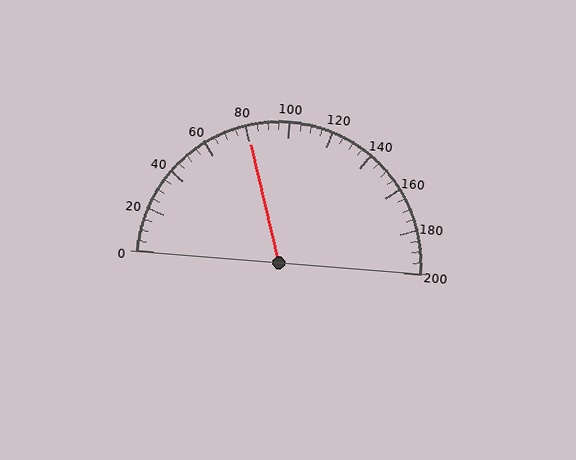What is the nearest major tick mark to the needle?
The nearest major tick mark is 80.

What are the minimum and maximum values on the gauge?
The gauge ranges from 0 to 200.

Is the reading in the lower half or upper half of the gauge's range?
The reading is in the lower half of the range (0 to 200).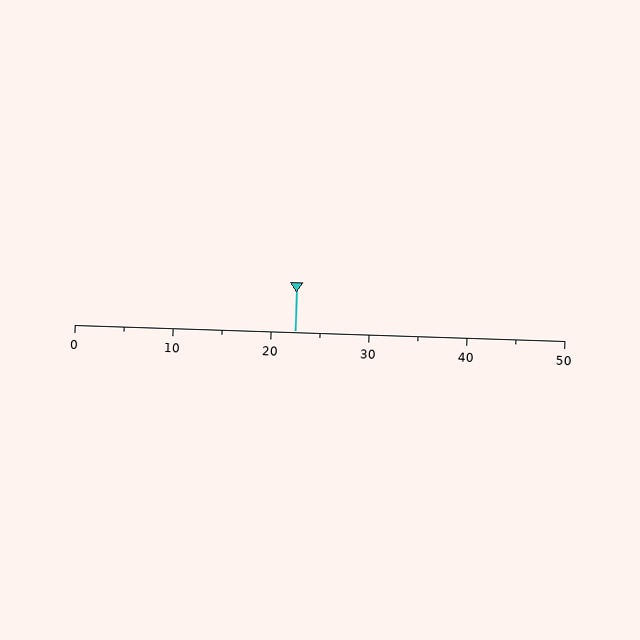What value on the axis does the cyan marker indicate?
The marker indicates approximately 22.5.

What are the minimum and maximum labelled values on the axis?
The axis runs from 0 to 50.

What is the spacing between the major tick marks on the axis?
The major ticks are spaced 10 apart.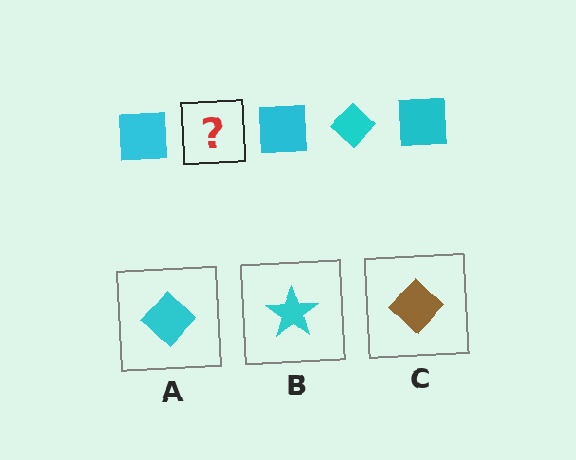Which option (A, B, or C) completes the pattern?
A.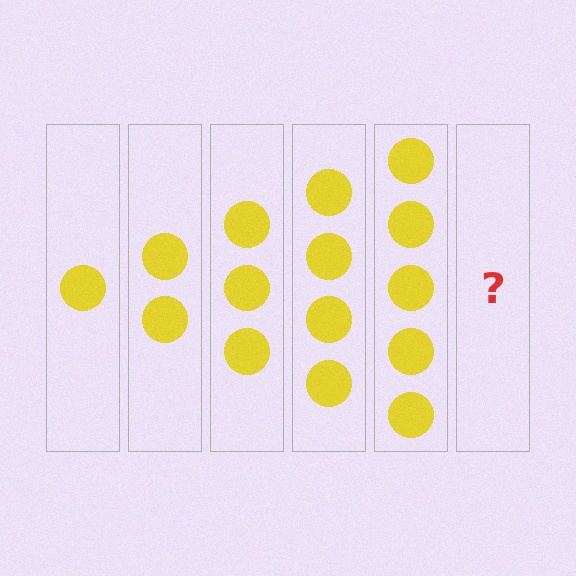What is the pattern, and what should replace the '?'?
The pattern is that each step adds one more circle. The '?' should be 6 circles.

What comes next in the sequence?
The next element should be 6 circles.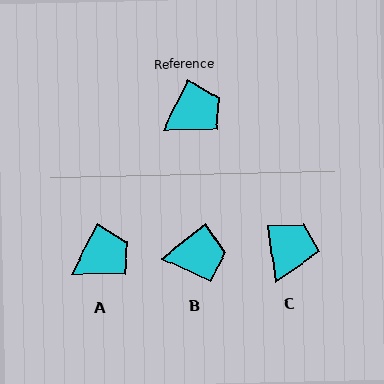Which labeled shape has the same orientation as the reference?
A.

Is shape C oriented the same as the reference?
No, it is off by about 35 degrees.